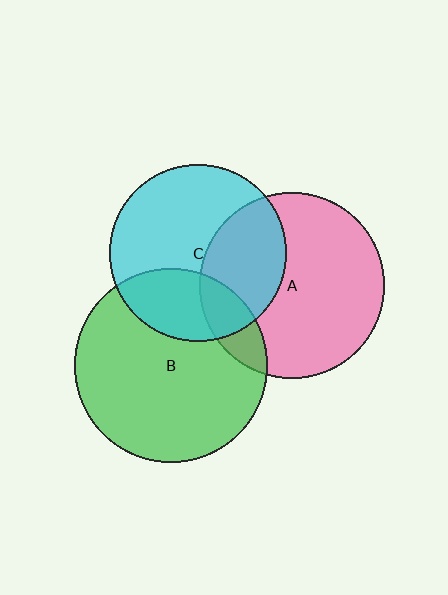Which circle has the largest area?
Circle B (green).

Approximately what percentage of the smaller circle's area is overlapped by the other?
Approximately 35%.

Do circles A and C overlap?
Yes.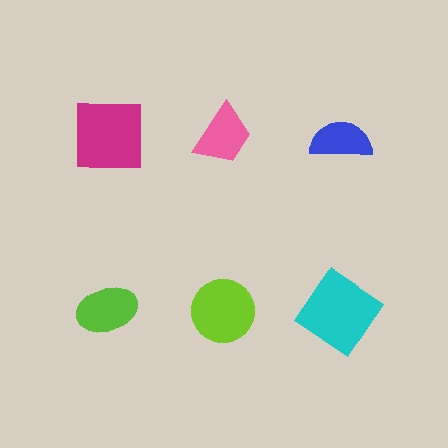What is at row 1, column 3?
A blue semicircle.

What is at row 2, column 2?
A lime circle.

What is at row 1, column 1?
A magenta square.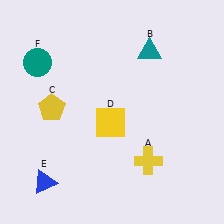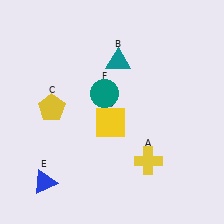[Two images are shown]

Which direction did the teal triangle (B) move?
The teal triangle (B) moved left.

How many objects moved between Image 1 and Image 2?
2 objects moved between the two images.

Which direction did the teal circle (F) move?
The teal circle (F) moved right.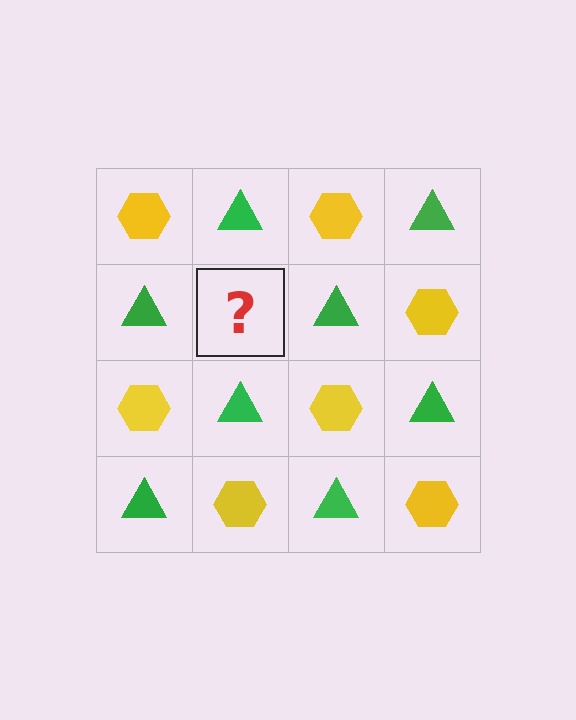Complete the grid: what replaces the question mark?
The question mark should be replaced with a yellow hexagon.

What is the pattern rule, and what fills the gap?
The rule is that it alternates yellow hexagon and green triangle in a checkerboard pattern. The gap should be filled with a yellow hexagon.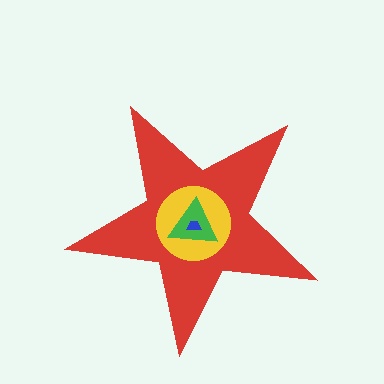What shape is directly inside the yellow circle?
The green triangle.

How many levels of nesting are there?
4.